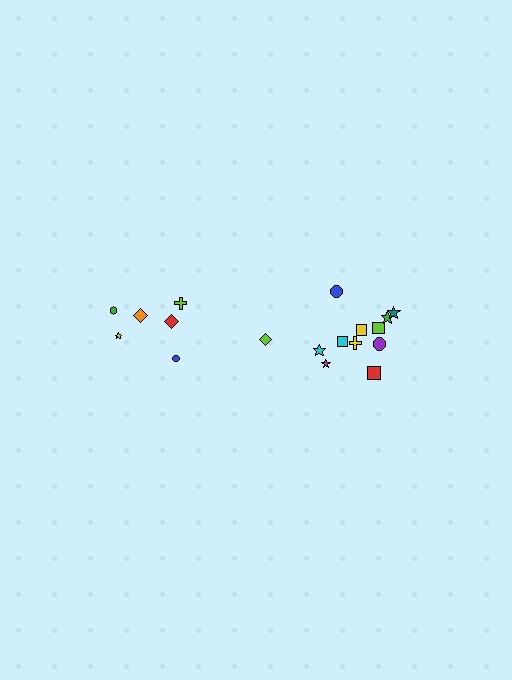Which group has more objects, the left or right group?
The right group.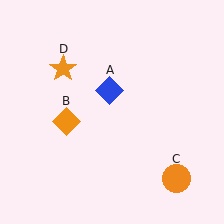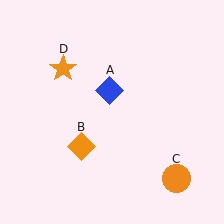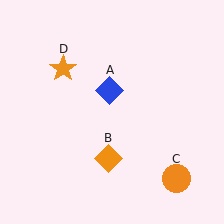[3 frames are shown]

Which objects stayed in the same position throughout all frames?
Blue diamond (object A) and orange circle (object C) and orange star (object D) remained stationary.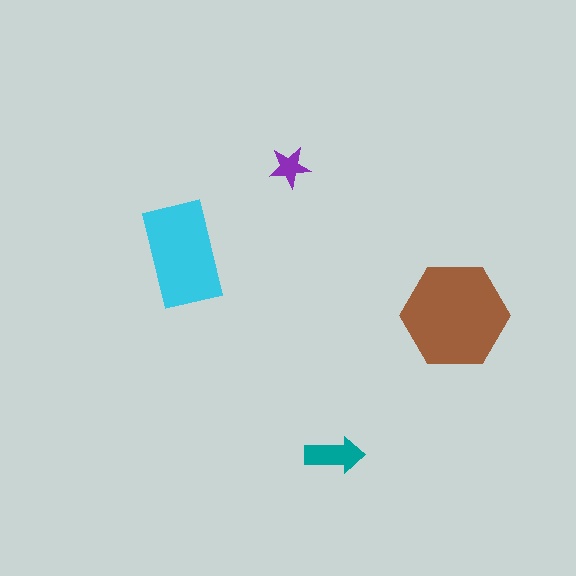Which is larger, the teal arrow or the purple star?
The teal arrow.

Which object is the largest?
The brown hexagon.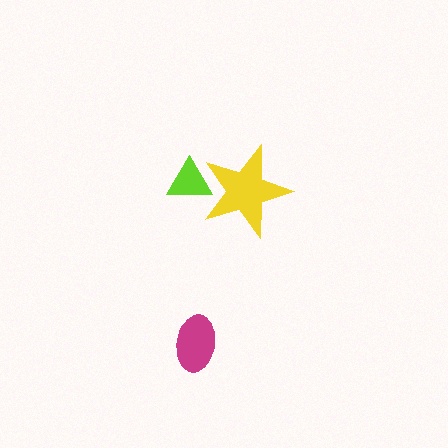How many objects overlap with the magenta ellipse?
0 objects overlap with the magenta ellipse.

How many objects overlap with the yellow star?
1 object overlaps with the yellow star.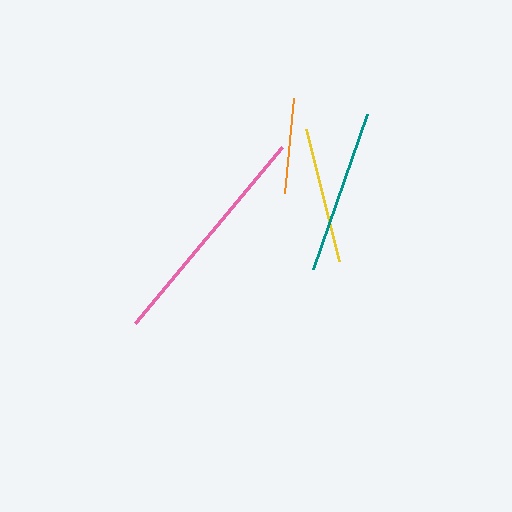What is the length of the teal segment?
The teal segment is approximately 164 pixels long.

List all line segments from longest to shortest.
From longest to shortest: pink, teal, yellow, orange.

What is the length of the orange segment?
The orange segment is approximately 96 pixels long.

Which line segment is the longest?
The pink line is the longest at approximately 229 pixels.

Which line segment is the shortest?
The orange line is the shortest at approximately 96 pixels.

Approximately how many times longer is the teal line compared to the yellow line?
The teal line is approximately 1.2 times the length of the yellow line.